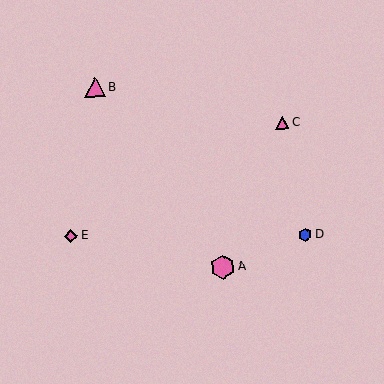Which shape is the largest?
The pink hexagon (labeled A) is the largest.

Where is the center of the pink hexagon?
The center of the pink hexagon is at (223, 267).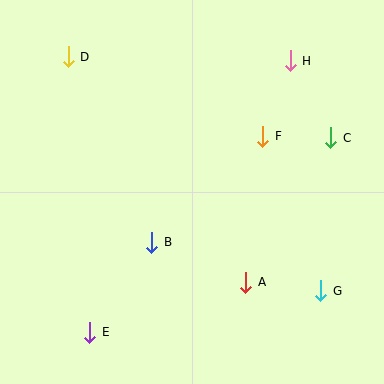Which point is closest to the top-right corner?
Point H is closest to the top-right corner.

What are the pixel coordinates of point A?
Point A is at (246, 282).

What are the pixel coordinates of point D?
Point D is at (68, 57).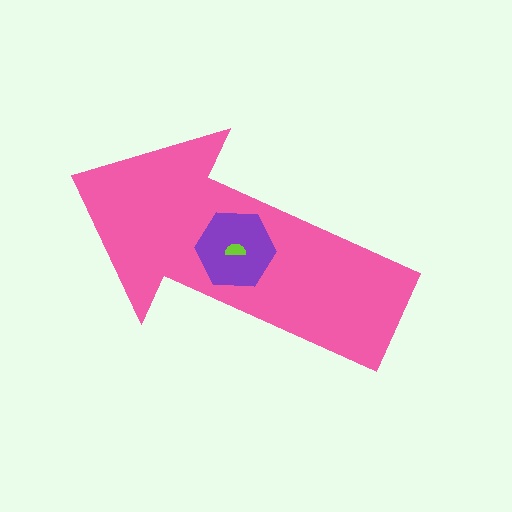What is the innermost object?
The lime semicircle.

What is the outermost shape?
The pink arrow.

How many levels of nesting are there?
3.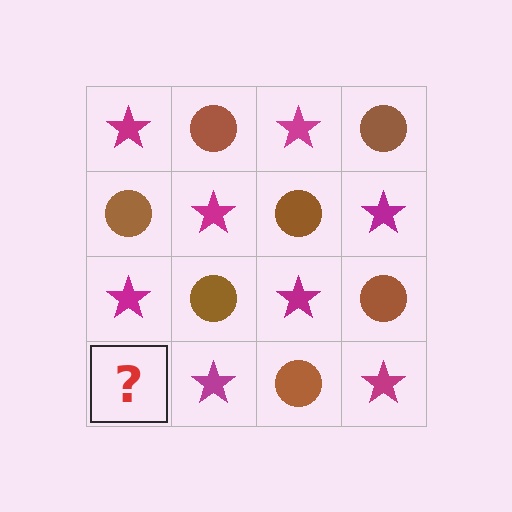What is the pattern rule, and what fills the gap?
The rule is that it alternates magenta star and brown circle in a checkerboard pattern. The gap should be filled with a brown circle.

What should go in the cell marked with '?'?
The missing cell should contain a brown circle.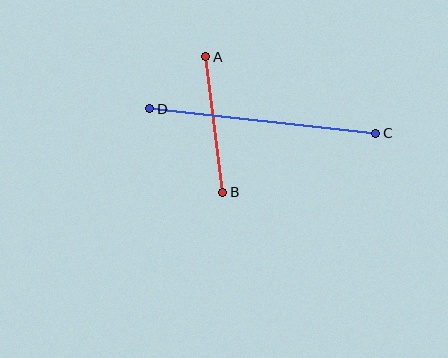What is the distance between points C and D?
The distance is approximately 228 pixels.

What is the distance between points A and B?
The distance is approximately 137 pixels.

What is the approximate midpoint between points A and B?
The midpoint is at approximately (214, 124) pixels.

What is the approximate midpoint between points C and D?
The midpoint is at approximately (263, 121) pixels.